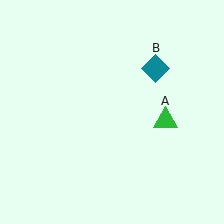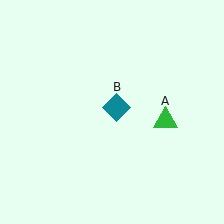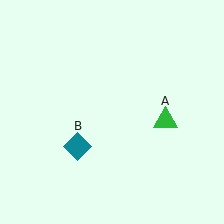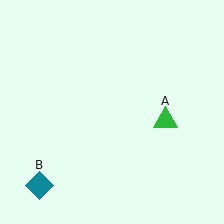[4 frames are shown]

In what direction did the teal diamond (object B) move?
The teal diamond (object B) moved down and to the left.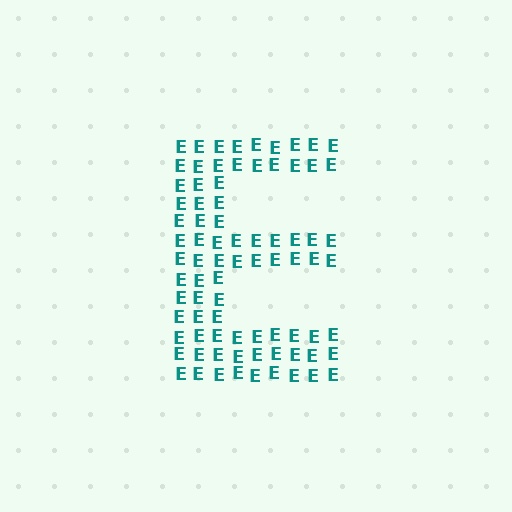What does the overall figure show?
The overall figure shows the letter E.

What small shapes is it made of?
It is made of small letter E's.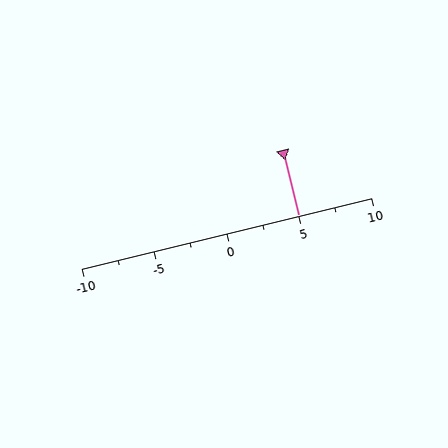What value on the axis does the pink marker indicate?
The marker indicates approximately 5.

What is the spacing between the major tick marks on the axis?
The major ticks are spaced 5 apart.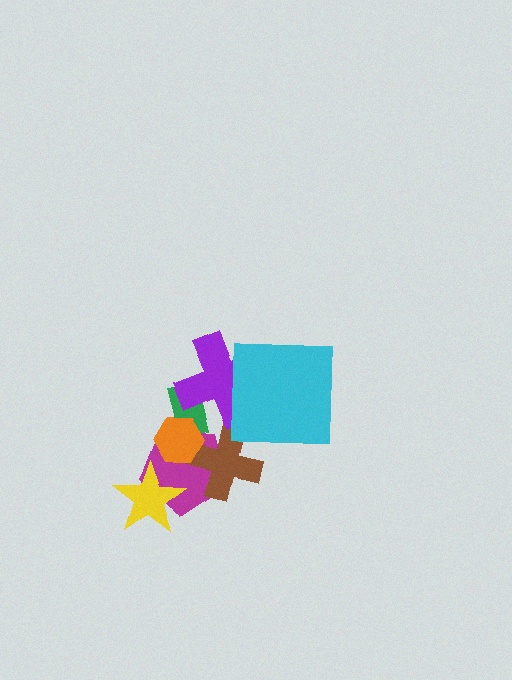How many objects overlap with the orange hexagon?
3 objects overlap with the orange hexagon.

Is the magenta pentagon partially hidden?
Yes, it is partially covered by another shape.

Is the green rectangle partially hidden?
Yes, it is partially covered by another shape.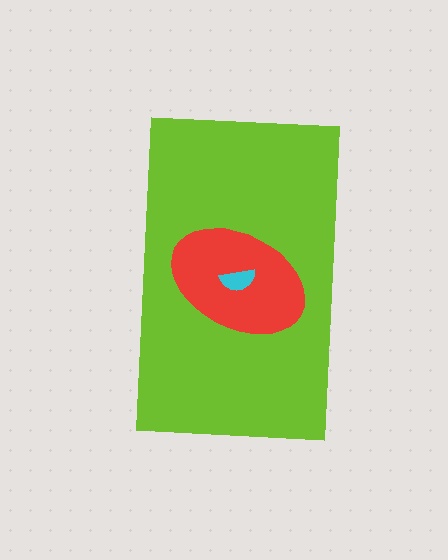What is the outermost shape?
The lime rectangle.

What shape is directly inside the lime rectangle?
The red ellipse.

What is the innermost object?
The cyan semicircle.